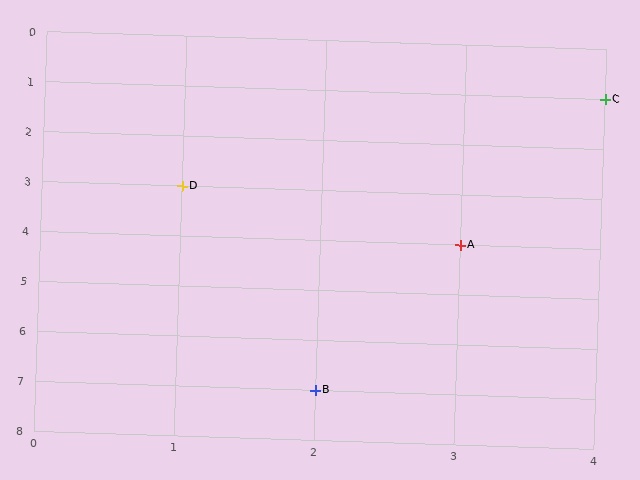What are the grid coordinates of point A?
Point A is at grid coordinates (3, 4).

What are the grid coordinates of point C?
Point C is at grid coordinates (4, 1).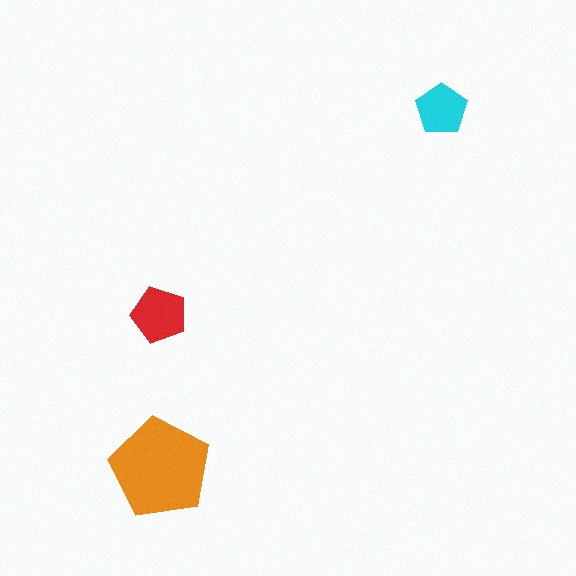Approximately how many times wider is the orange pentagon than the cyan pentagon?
About 2 times wider.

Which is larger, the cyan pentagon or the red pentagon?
The red one.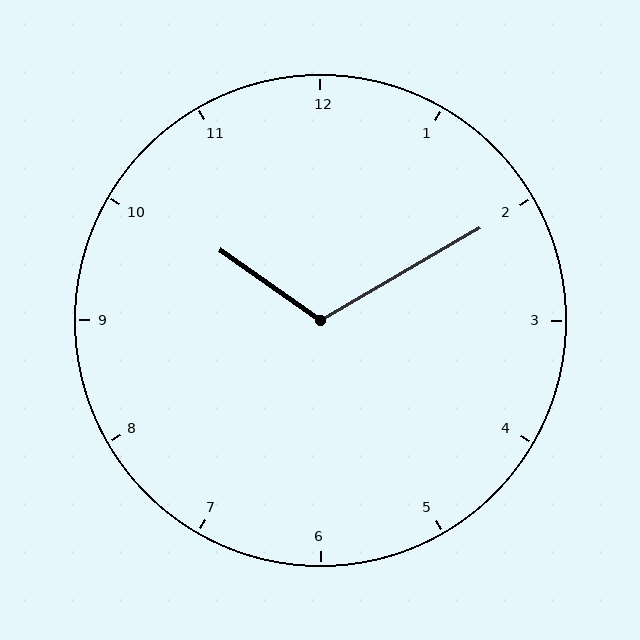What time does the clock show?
10:10.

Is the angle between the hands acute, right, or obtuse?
It is obtuse.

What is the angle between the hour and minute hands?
Approximately 115 degrees.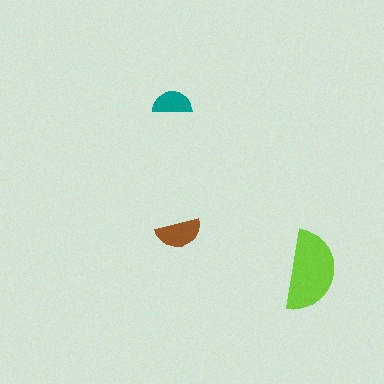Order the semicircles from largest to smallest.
the lime one, the brown one, the teal one.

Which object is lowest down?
The lime semicircle is bottommost.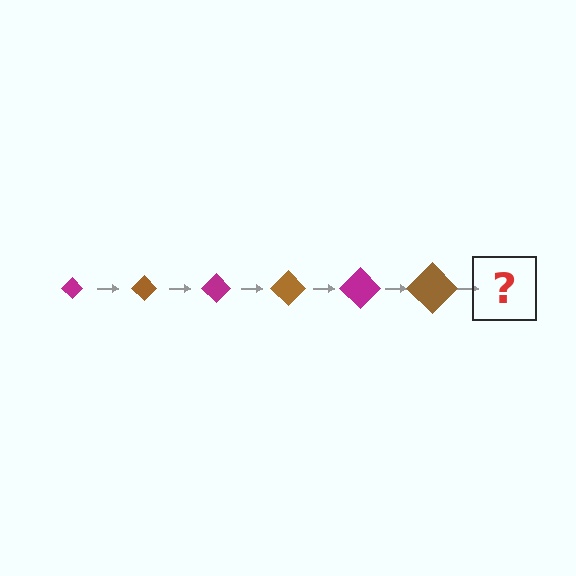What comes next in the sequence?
The next element should be a magenta diamond, larger than the previous one.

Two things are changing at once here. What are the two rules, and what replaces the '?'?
The two rules are that the diamond grows larger each step and the color cycles through magenta and brown. The '?' should be a magenta diamond, larger than the previous one.